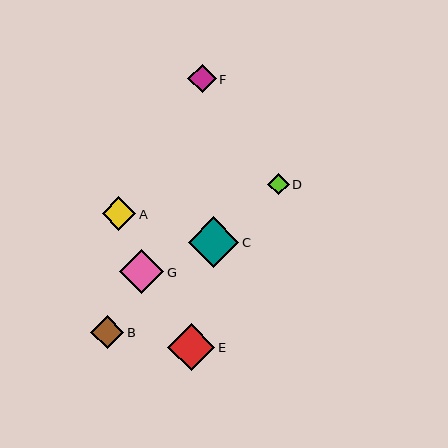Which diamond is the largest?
Diamond C is the largest with a size of approximately 50 pixels.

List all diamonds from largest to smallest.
From largest to smallest: C, E, G, A, B, F, D.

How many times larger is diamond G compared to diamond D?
Diamond G is approximately 2.1 times the size of diamond D.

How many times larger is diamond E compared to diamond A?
Diamond E is approximately 1.4 times the size of diamond A.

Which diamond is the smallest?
Diamond D is the smallest with a size of approximately 21 pixels.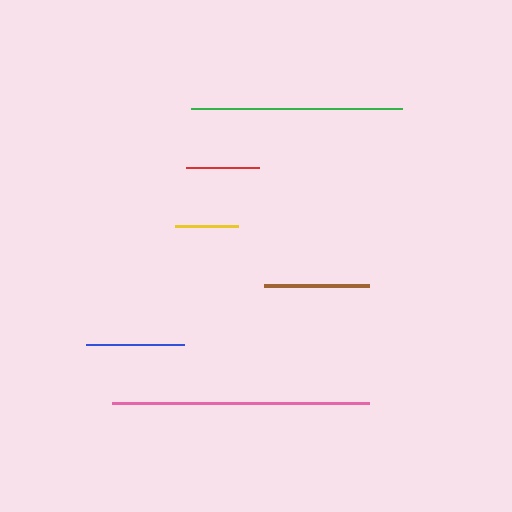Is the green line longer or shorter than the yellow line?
The green line is longer than the yellow line.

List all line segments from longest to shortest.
From longest to shortest: pink, green, brown, blue, red, yellow.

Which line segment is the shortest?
The yellow line is the shortest at approximately 63 pixels.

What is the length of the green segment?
The green segment is approximately 211 pixels long.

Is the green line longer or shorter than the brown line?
The green line is longer than the brown line.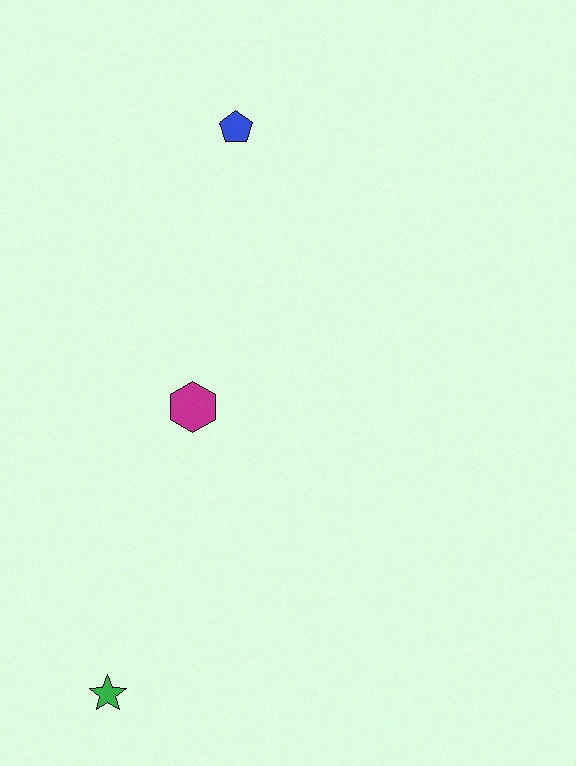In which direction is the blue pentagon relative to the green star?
The blue pentagon is above the green star.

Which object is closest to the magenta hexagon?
The blue pentagon is closest to the magenta hexagon.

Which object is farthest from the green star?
The blue pentagon is farthest from the green star.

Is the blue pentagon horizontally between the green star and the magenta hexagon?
No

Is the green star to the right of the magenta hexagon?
No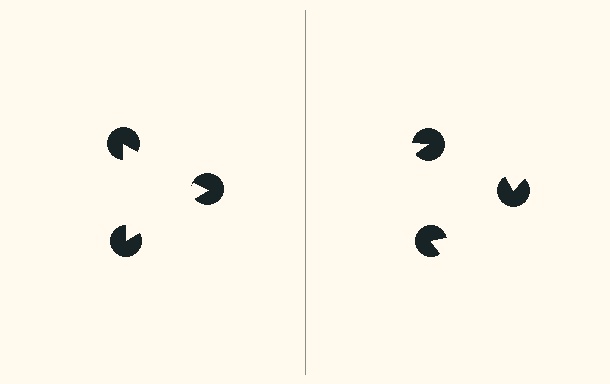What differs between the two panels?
The pac-man discs are positioned identically on both sides; only the wedge orientations differ. On the left they align to a triangle; on the right they are misaligned.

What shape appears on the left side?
An illusory triangle.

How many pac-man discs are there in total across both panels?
6 — 3 on each side.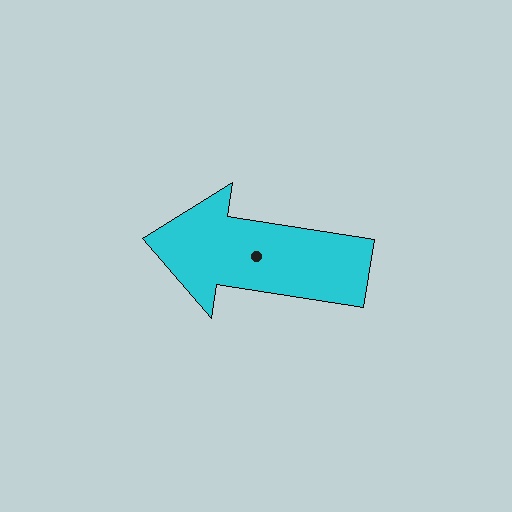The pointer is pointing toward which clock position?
Roughly 9 o'clock.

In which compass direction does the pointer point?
West.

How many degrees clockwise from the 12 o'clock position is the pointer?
Approximately 279 degrees.